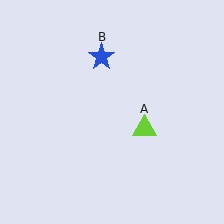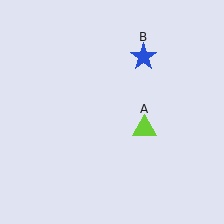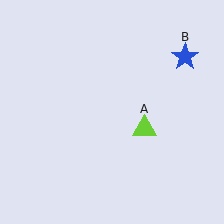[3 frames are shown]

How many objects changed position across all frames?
1 object changed position: blue star (object B).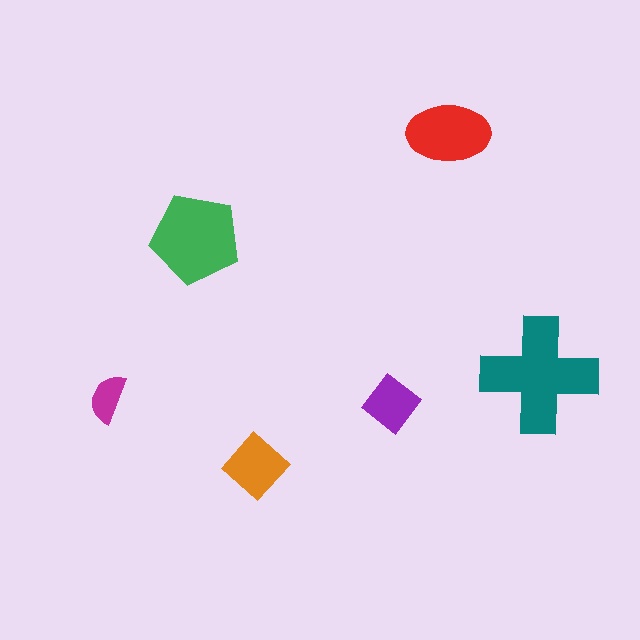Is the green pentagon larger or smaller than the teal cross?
Smaller.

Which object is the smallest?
The magenta semicircle.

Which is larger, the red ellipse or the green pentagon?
The green pentagon.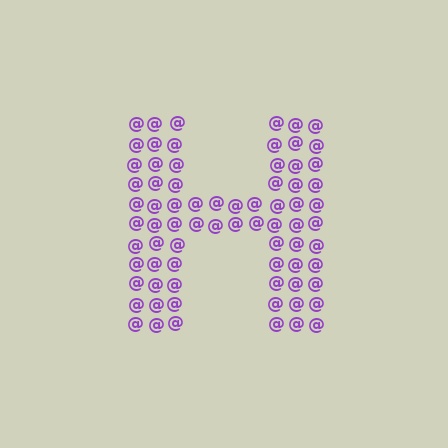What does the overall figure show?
The overall figure shows the letter H.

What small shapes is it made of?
It is made of small at signs.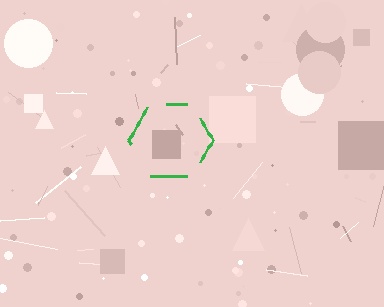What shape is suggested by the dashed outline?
The dashed outline suggests a hexagon.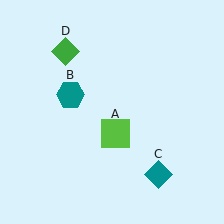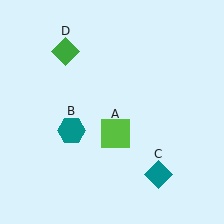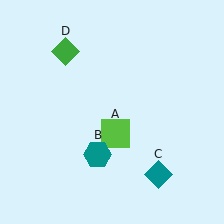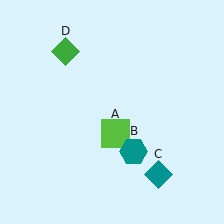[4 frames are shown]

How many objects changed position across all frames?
1 object changed position: teal hexagon (object B).